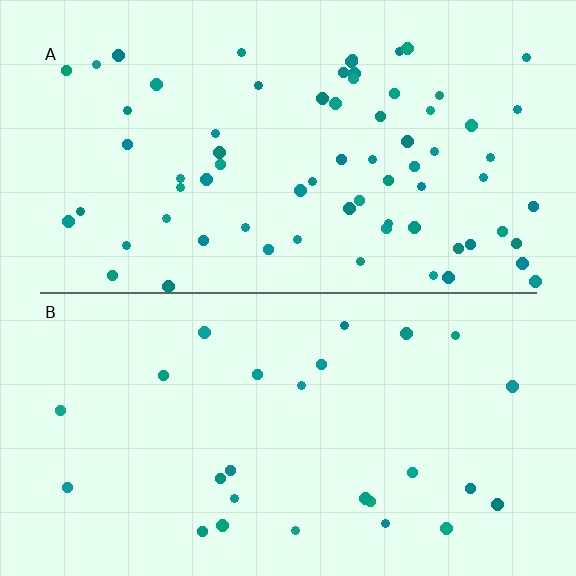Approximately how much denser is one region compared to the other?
Approximately 2.7× — region A over region B.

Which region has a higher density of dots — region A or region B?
A (the top).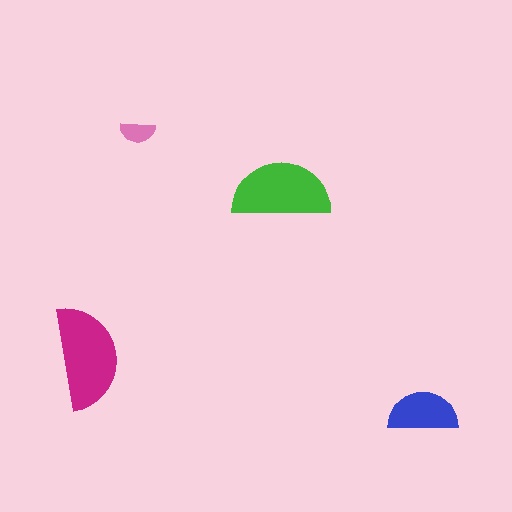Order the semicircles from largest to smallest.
the magenta one, the green one, the blue one, the pink one.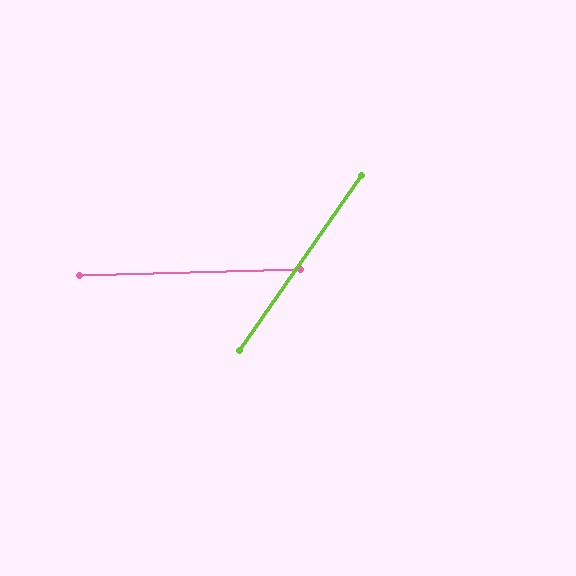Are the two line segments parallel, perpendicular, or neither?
Neither parallel nor perpendicular — they differ by about 53°.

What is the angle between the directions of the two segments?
Approximately 53 degrees.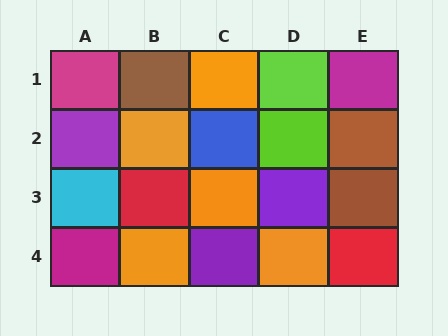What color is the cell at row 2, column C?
Blue.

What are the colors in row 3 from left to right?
Cyan, red, orange, purple, brown.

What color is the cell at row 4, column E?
Red.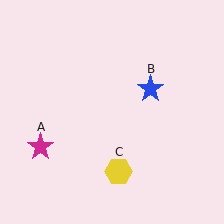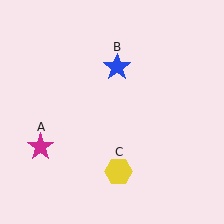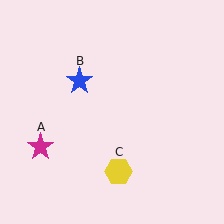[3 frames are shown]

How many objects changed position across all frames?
1 object changed position: blue star (object B).